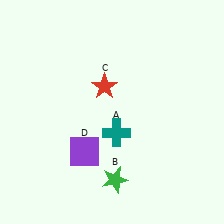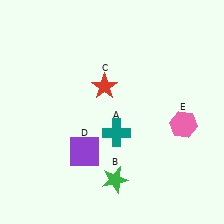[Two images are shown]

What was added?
A pink hexagon (E) was added in Image 2.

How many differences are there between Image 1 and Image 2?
There is 1 difference between the two images.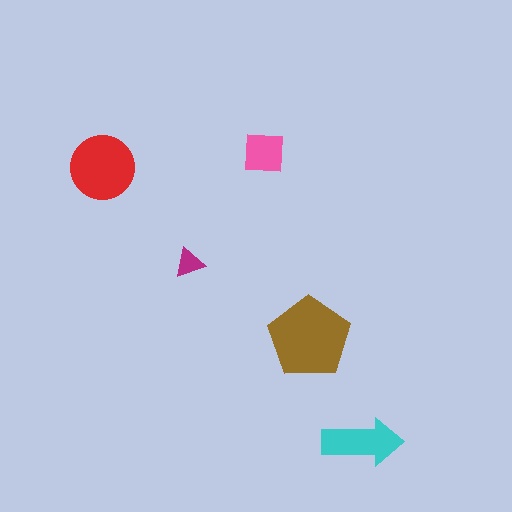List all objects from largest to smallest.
The brown pentagon, the red circle, the cyan arrow, the pink square, the magenta triangle.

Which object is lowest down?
The cyan arrow is bottommost.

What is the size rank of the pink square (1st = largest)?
4th.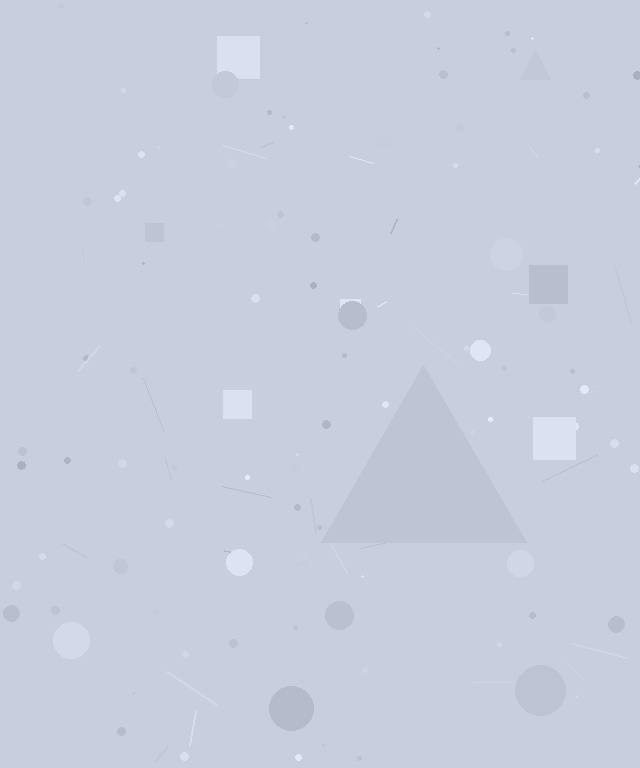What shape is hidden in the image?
A triangle is hidden in the image.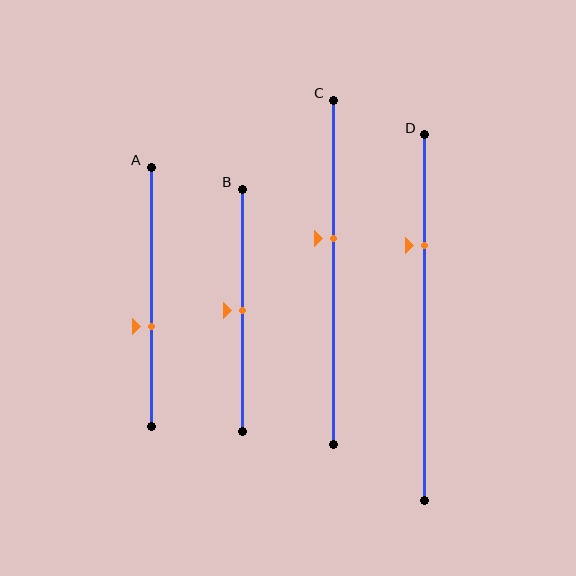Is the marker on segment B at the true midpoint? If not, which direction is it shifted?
Yes, the marker on segment B is at the true midpoint.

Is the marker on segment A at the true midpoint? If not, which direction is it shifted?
No, the marker on segment A is shifted downward by about 11% of the segment length.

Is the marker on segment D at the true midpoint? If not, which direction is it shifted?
No, the marker on segment D is shifted upward by about 20% of the segment length.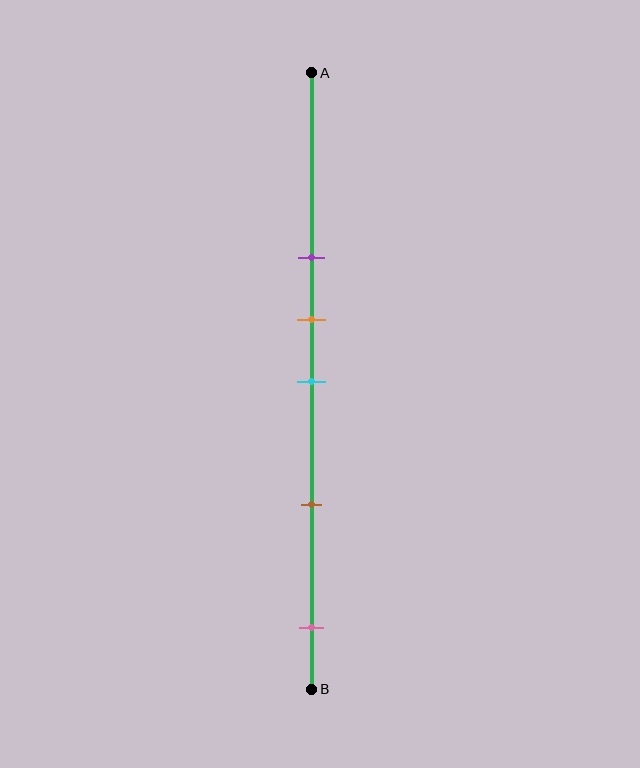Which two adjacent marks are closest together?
The orange and cyan marks are the closest adjacent pair.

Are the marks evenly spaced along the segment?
No, the marks are not evenly spaced.